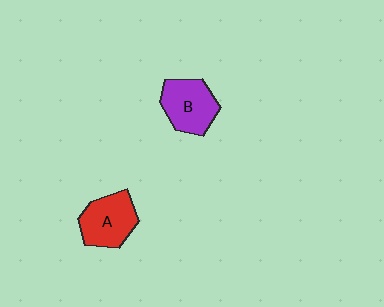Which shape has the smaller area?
Shape A (red).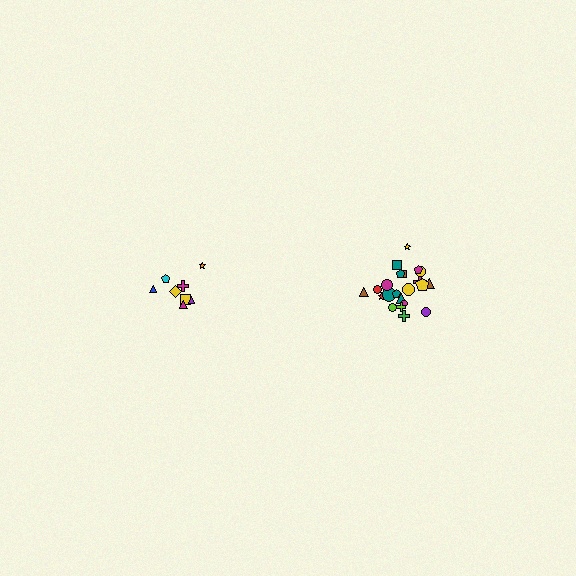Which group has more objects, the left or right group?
The right group.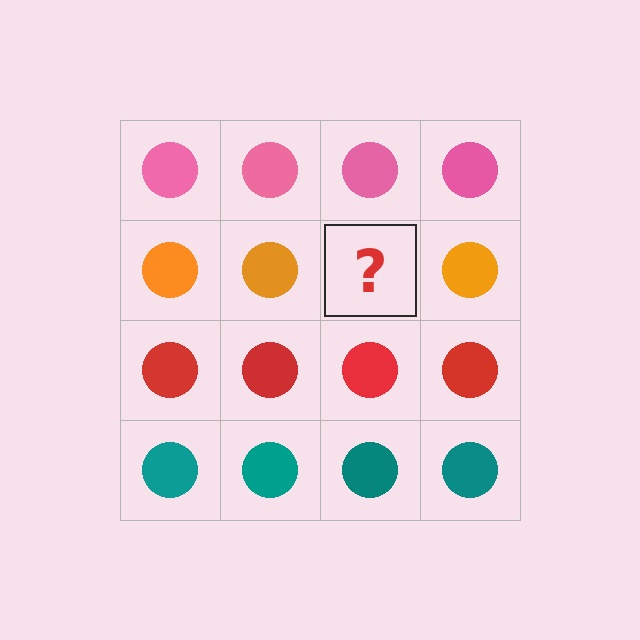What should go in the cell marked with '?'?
The missing cell should contain an orange circle.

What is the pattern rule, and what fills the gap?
The rule is that each row has a consistent color. The gap should be filled with an orange circle.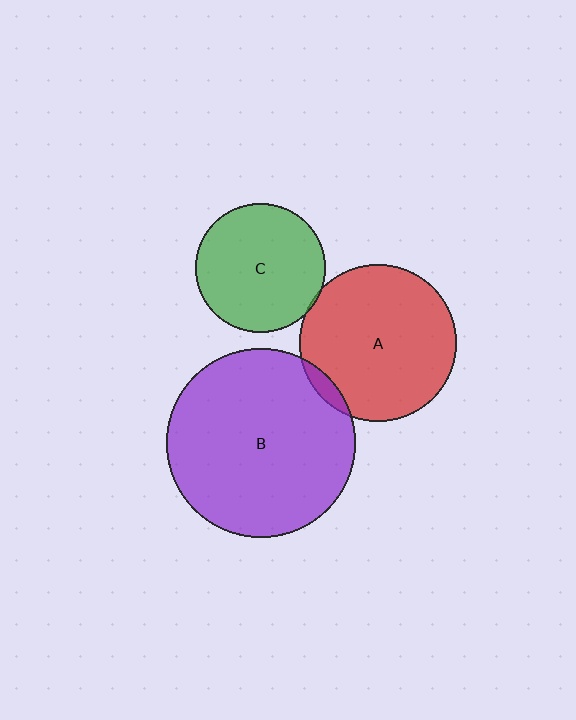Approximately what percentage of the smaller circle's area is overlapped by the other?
Approximately 5%.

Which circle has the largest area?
Circle B (purple).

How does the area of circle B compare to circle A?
Approximately 1.5 times.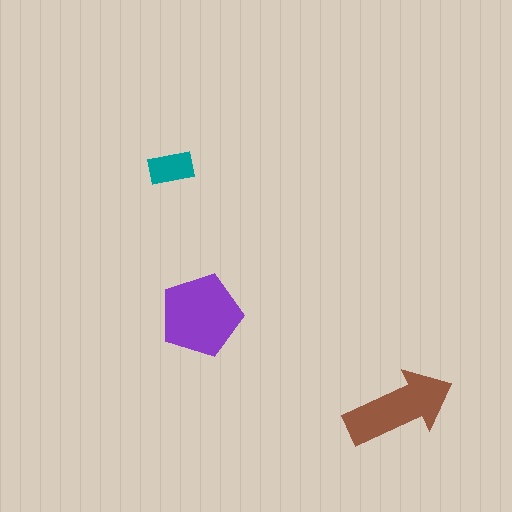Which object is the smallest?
The teal rectangle.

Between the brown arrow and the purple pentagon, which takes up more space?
The purple pentagon.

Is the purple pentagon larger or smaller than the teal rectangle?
Larger.